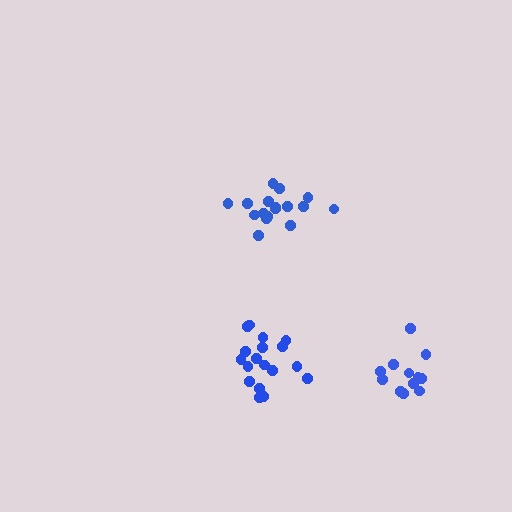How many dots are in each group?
Group 1: 18 dots, Group 2: 12 dots, Group 3: 17 dots (47 total).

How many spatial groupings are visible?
There are 3 spatial groupings.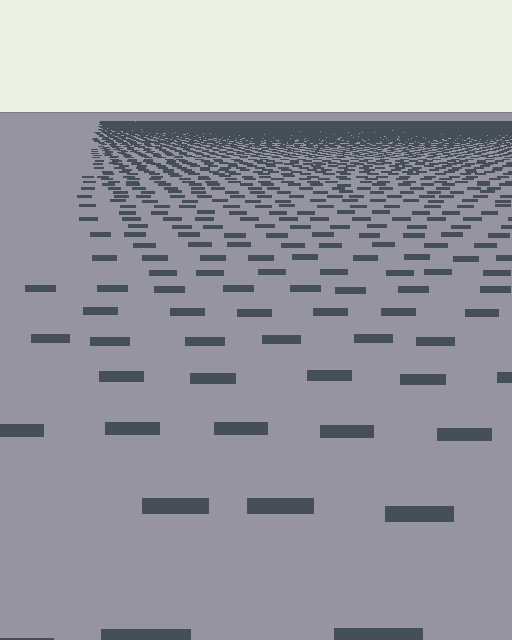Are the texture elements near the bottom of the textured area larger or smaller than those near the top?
Larger. Near the bottom, elements are closer to the viewer and appear at a bigger on-screen size.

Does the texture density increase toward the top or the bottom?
Density increases toward the top.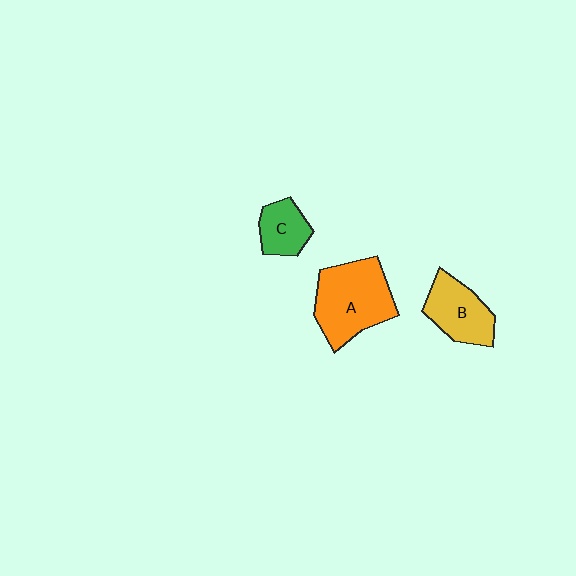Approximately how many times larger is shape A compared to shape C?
Approximately 2.2 times.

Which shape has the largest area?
Shape A (orange).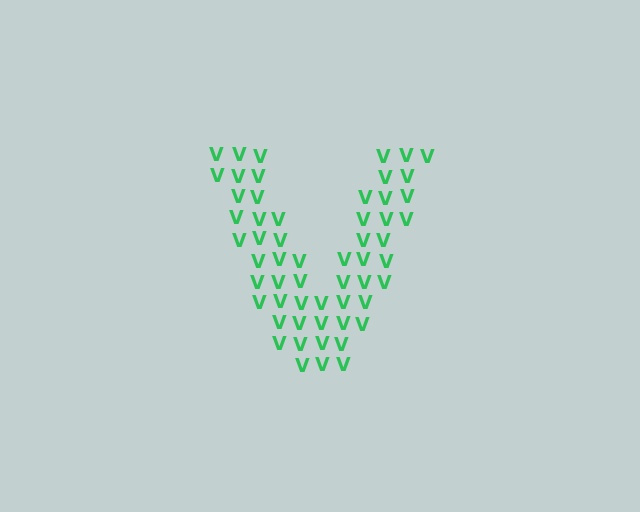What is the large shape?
The large shape is the letter V.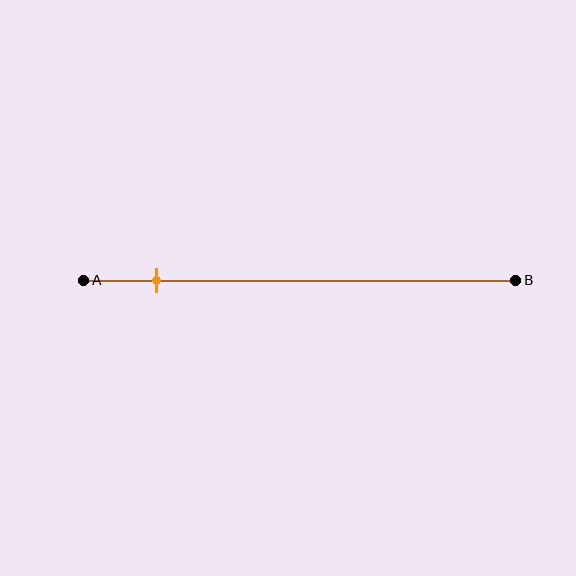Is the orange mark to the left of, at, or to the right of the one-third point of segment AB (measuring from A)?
The orange mark is to the left of the one-third point of segment AB.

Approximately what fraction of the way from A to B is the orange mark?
The orange mark is approximately 15% of the way from A to B.